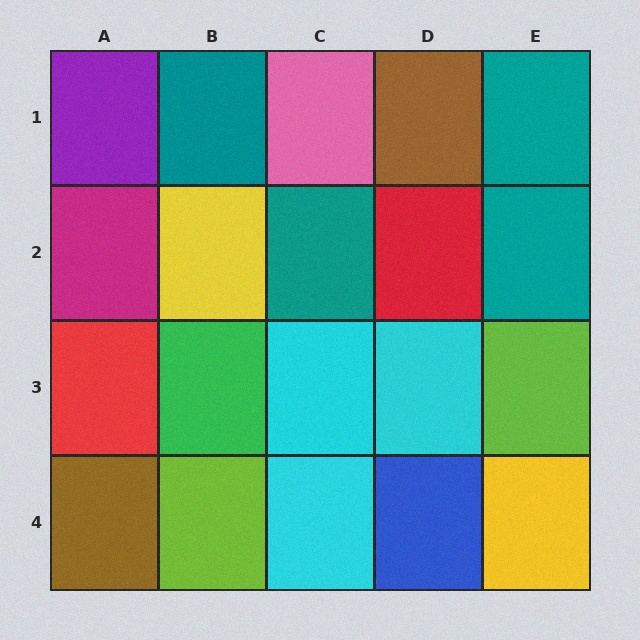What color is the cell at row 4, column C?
Cyan.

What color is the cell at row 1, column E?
Teal.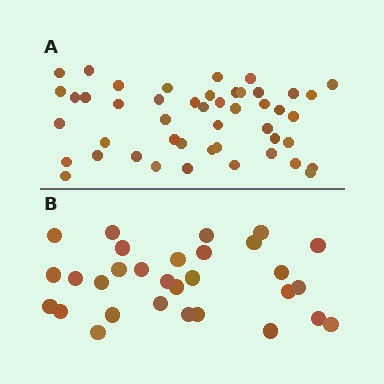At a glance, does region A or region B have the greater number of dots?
Region A (the top region) has more dots.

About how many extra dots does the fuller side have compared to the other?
Region A has approximately 15 more dots than region B.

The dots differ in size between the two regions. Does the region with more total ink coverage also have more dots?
No. Region B has more total ink coverage because its dots are larger, but region A actually contains more individual dots. Total area can be misleading — the number of items is what matters here.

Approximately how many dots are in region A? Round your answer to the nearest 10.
About 50 dots. (The exact count is 47, which rounds to 50.)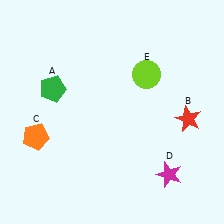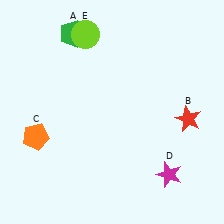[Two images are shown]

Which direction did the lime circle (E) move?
The lime circle (E) moved left.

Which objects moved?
The objects that moved are: the green pentagon (A), the lime circle (E).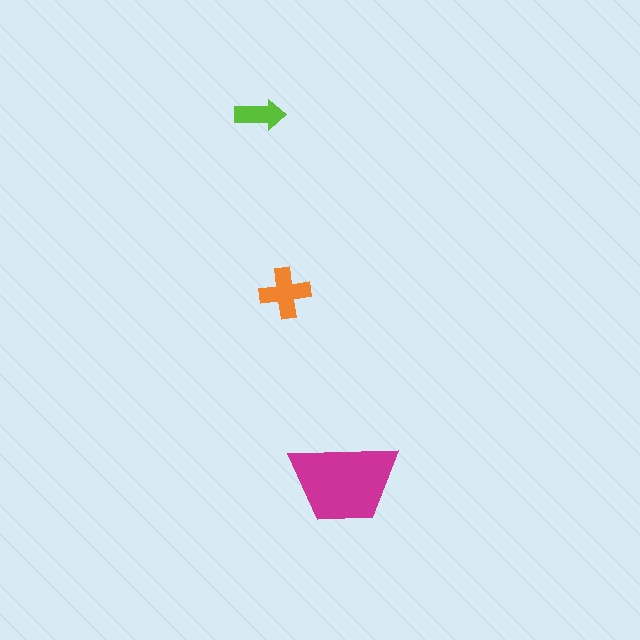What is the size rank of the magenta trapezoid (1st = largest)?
1st.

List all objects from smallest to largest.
The lime arrow, the orange cross, the magenta trapezoid.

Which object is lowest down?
The magenta trapezoid is bottommost.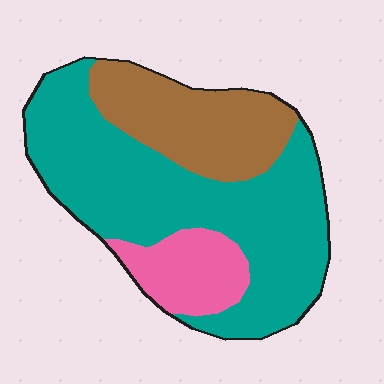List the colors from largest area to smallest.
From largest to smallest: teal, brown, pink.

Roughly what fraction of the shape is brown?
Brown covers about 25% of the shape.